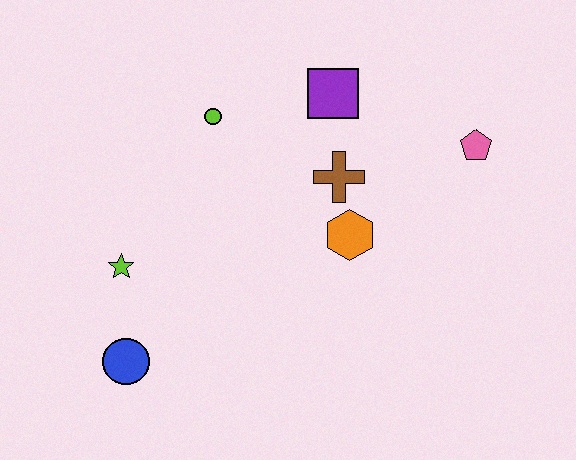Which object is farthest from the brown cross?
The blue circle is farthest from the brown cross.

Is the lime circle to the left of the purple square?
Yes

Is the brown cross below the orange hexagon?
No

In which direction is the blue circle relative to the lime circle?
The blue circle is below the lime circle.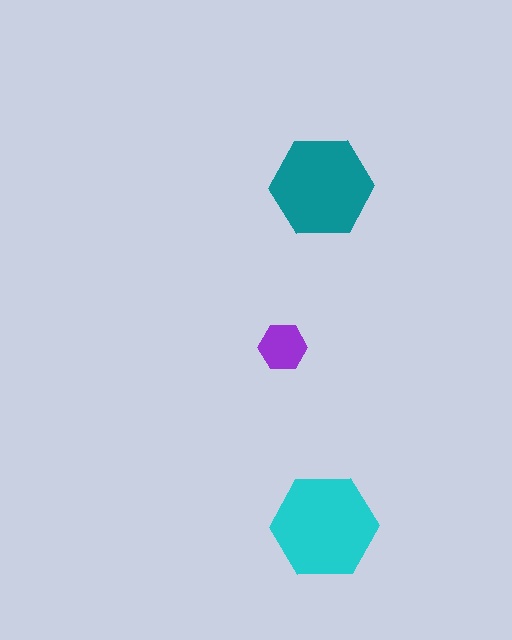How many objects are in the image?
There are 3 objects in the image.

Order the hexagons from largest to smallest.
the cyan one, the teal one, the purple one.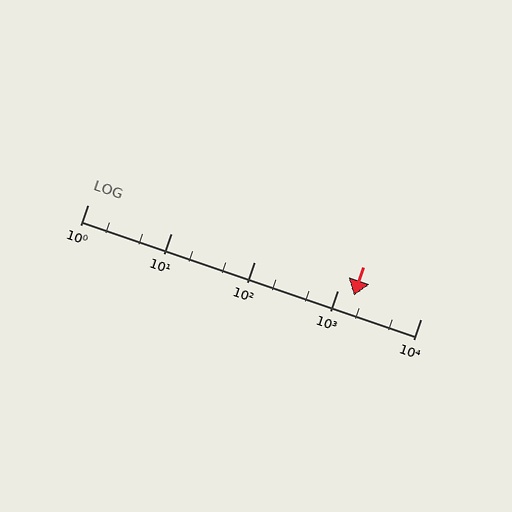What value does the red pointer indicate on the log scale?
The pointer indicates approximately 1600.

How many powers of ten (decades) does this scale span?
The scale spans 4 decades, from 1 to 10000.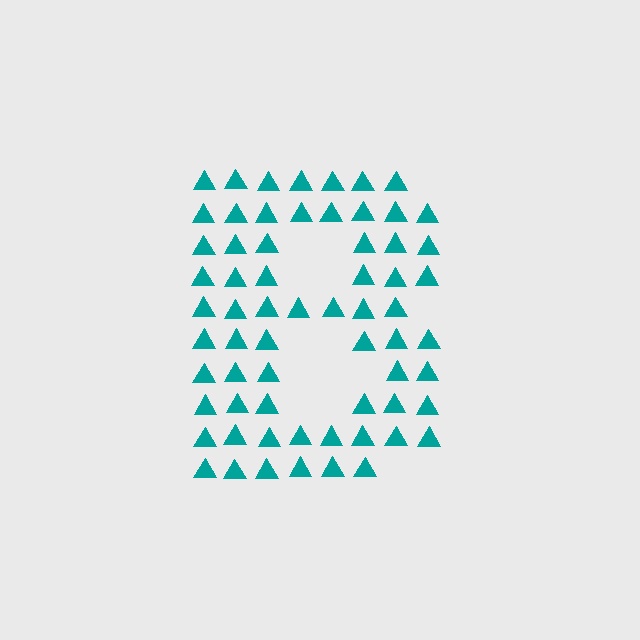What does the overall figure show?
The overall figure shows the letter B.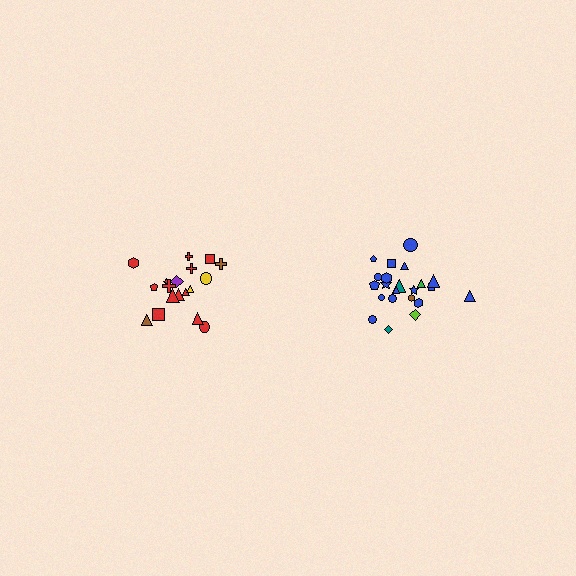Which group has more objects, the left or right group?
The right group.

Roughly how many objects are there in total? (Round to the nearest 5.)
Roughly 40 objects in total.